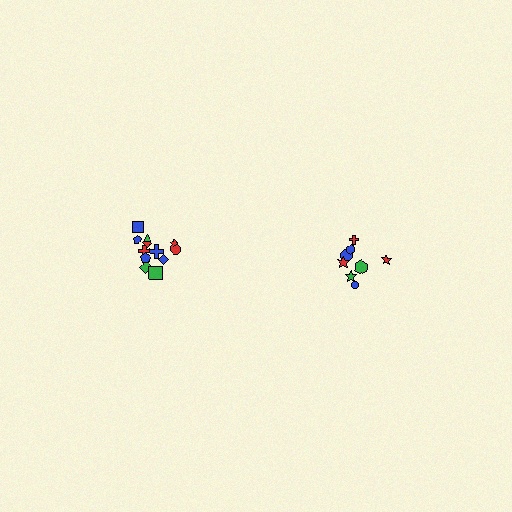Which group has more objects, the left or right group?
The left group.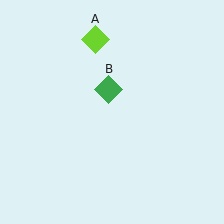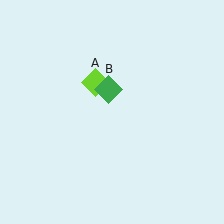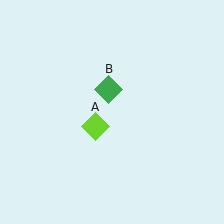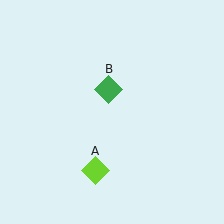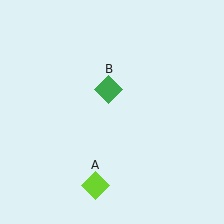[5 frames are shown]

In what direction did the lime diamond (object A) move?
The lime diamond (object A) moved down.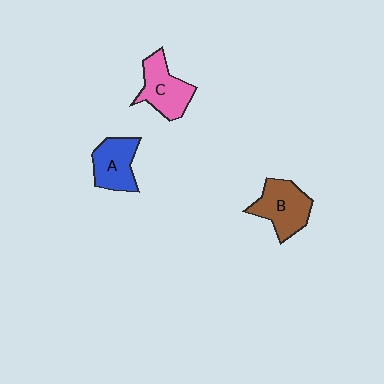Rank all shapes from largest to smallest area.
From largest to smallest: B (brown), C (pink), A (blue).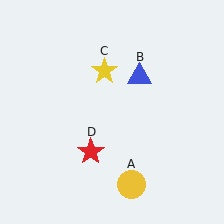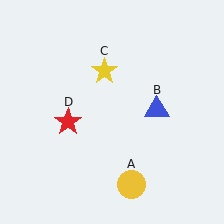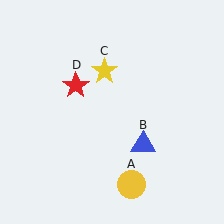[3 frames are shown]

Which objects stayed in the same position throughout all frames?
Yellow circle (object A) and yellow star (object C) remained stationary.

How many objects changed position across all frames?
2 objects changed position: blue triangle (object B), red star (object D).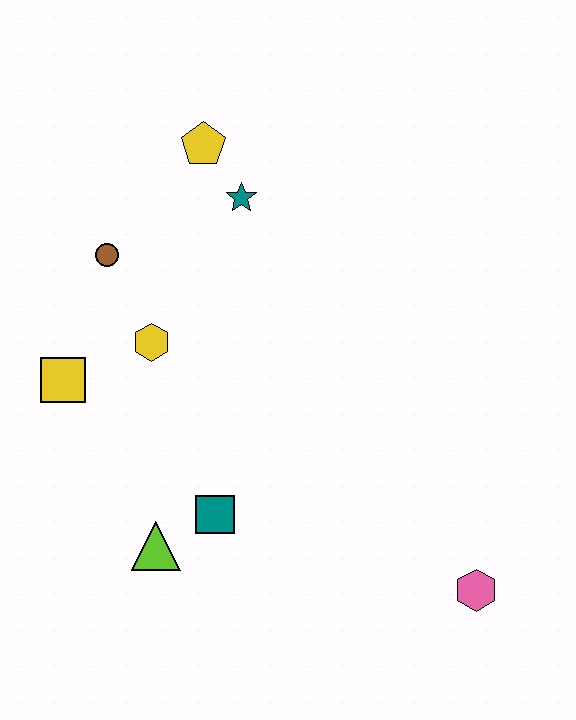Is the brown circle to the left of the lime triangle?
Yes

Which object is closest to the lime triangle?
The teal square is closest to the lime triangle.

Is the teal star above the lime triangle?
Yes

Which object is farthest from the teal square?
The yellow pentagon is farthest from the teal square.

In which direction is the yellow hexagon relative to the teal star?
The yellow hexagon is below the teal star.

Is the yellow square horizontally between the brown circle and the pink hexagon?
No